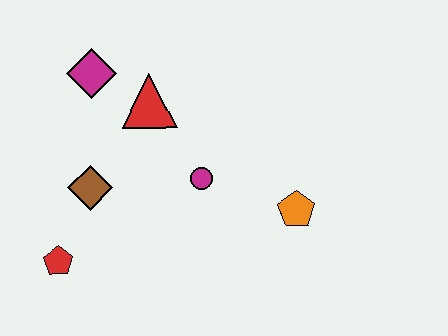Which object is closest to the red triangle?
The magenta diamond is closest to the red triangle.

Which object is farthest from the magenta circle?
The red pentagon is farthest from the magenta circle.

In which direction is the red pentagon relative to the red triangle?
The red pentagon is below the red triangle.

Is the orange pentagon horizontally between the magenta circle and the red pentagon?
No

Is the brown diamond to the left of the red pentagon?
No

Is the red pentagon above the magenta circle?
No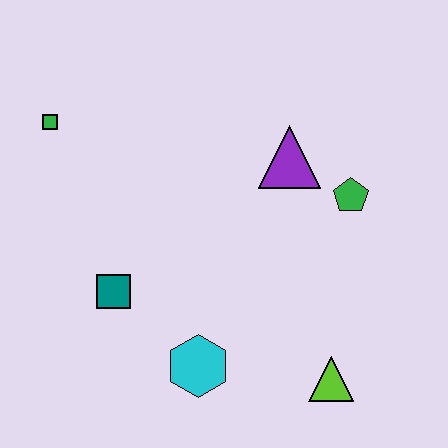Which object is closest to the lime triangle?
The cyan hexagon is closest to the lime triangle.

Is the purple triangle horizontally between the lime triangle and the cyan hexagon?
Yes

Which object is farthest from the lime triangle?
The green square is farthest from the lime triangle.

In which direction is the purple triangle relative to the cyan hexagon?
The purple triangle is above the cyan hexagon.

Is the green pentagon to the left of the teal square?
No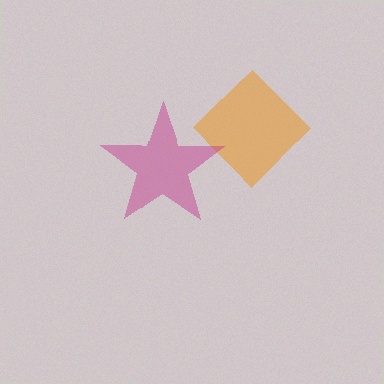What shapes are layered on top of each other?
The layered shapes are: an orange diamond, a magenta star.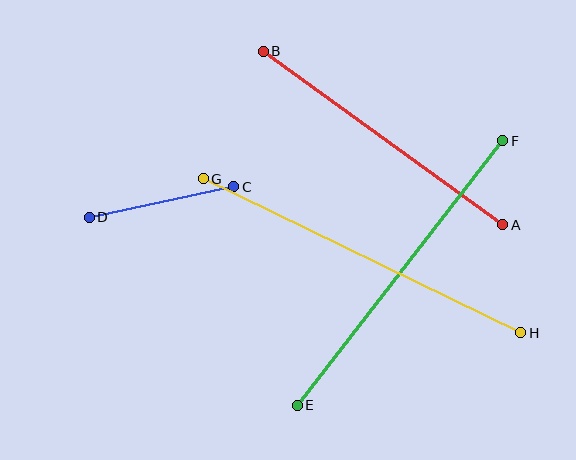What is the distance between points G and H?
The distance is approximately 353 pixels.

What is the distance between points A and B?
The distance is approximately 295 pixels.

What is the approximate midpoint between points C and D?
The midpoint is at approximately (162, 202) pixels.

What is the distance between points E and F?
The distance is approximately 335 pixels.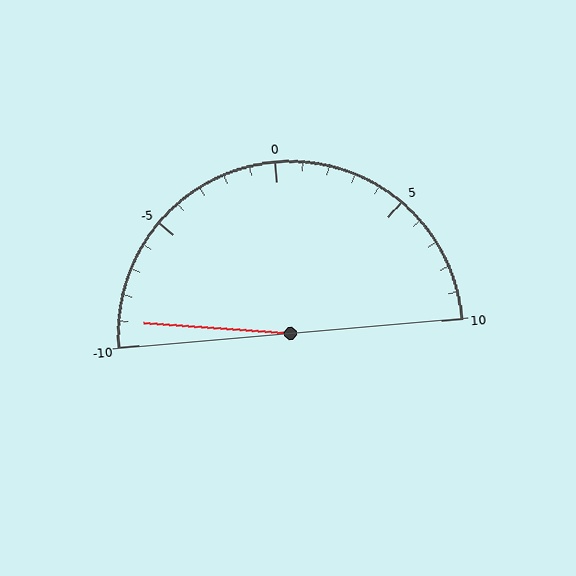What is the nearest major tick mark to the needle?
The nearest major tick mark is -10.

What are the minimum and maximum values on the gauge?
The gauge ranges from -10 to 10.